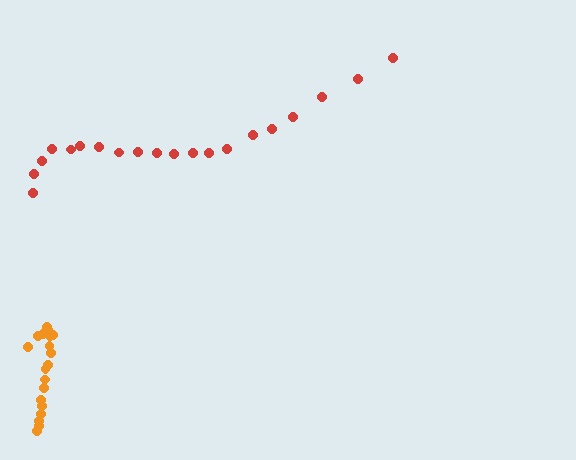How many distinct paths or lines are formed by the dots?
There are 2 distinct paths.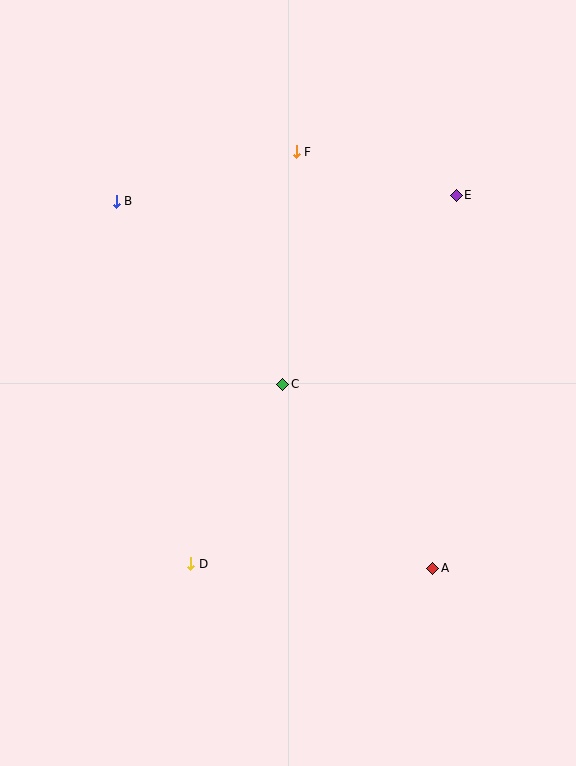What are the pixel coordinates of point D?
Point D is at (191, 564).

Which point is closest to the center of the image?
Point C at (283, 384) is closest to the center.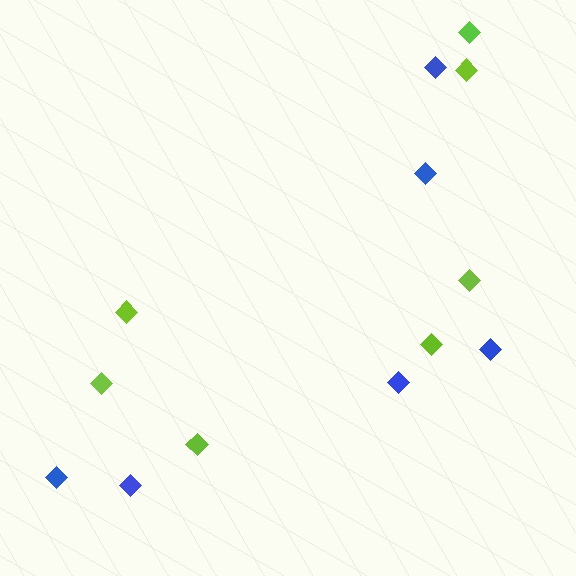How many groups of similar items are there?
There are 2 groups: one group of blue diamonds (6) and one group of lime diamonds (7).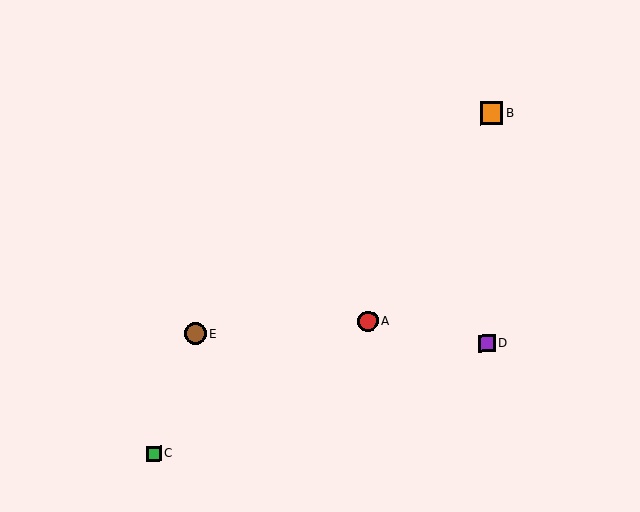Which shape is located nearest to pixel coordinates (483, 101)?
The orange square (labeled B) at (491, 113) is nearest to that location.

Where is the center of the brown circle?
The center of the brown circle is at (195, 334).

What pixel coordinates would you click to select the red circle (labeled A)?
Click at (368, 322) to select the red circle A.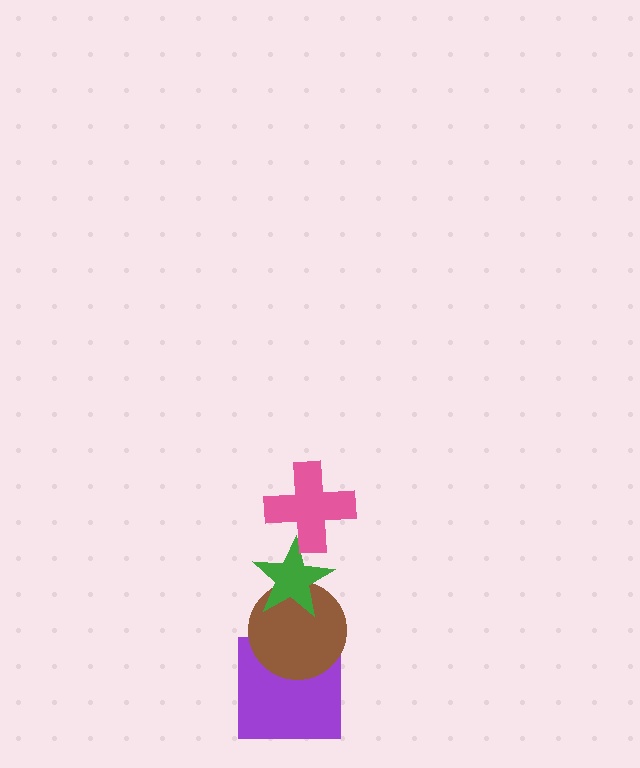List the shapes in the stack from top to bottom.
From top to bottom: the pink cross, the green star, the brown circle, the purple square.